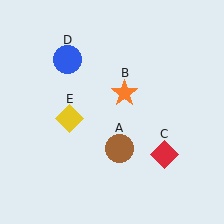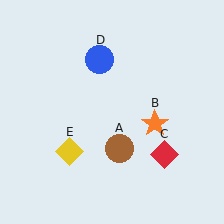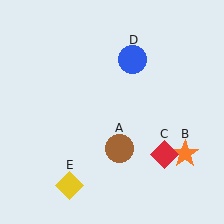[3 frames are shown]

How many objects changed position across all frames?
3 objects changed position: orange star (object B), blue circle (object D), yellow diamond (object E).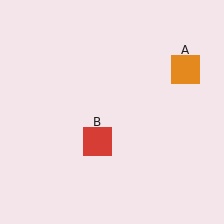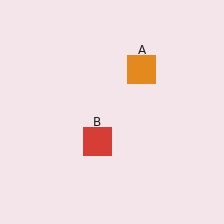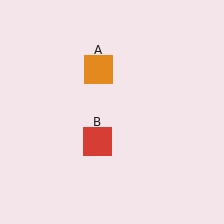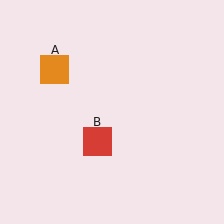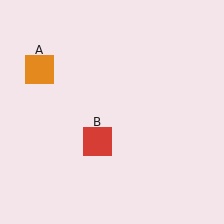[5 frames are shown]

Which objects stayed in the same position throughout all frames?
Red square (object B) remained stationary.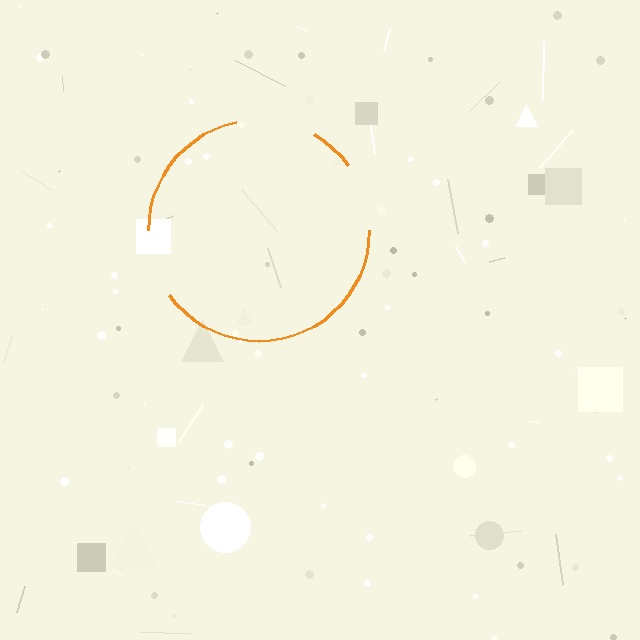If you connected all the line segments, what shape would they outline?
They would outline a circle.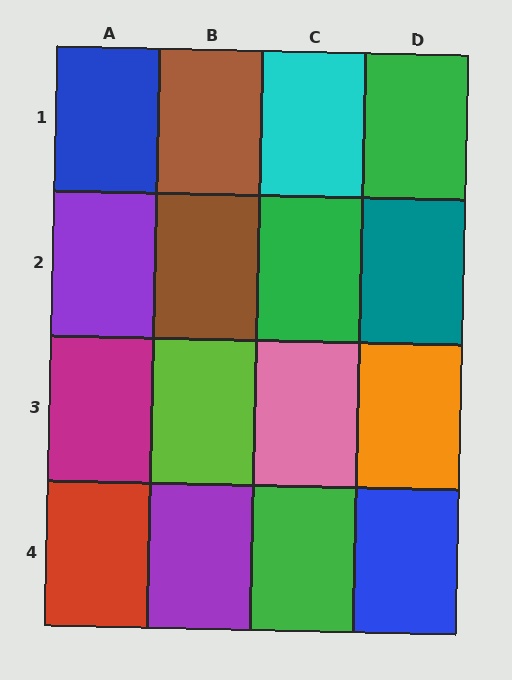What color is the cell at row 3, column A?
Magenta.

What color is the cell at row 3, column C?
Pink.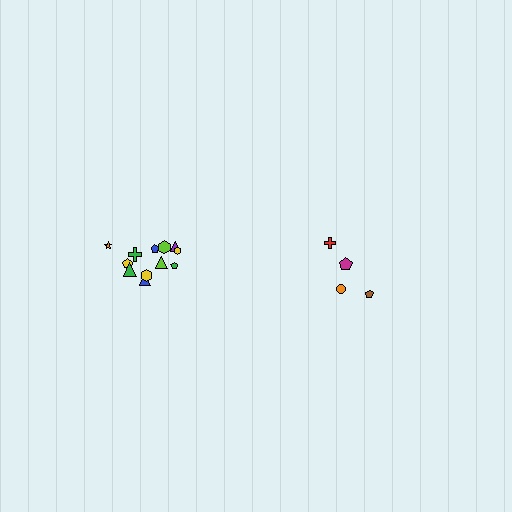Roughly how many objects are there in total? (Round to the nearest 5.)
Roughly 15 objects in total.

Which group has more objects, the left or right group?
The left group.